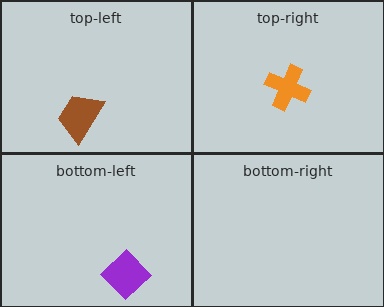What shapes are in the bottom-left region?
The purple diamond.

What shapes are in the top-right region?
The orange cross.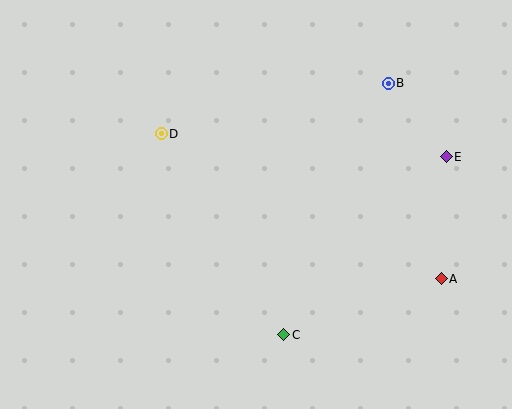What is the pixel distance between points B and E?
The distance between B and E is 93 pixels.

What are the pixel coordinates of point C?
Point C is at (284, 335).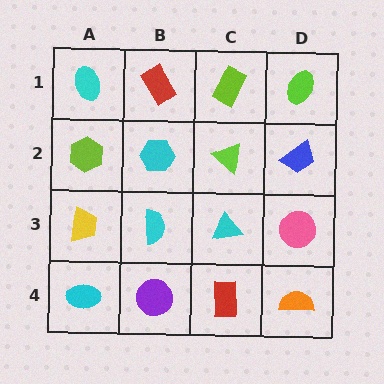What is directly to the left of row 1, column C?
A red rectangle.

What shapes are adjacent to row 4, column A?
A yellow trapezoid (row 3, column A), a purple circle (row 4, column B).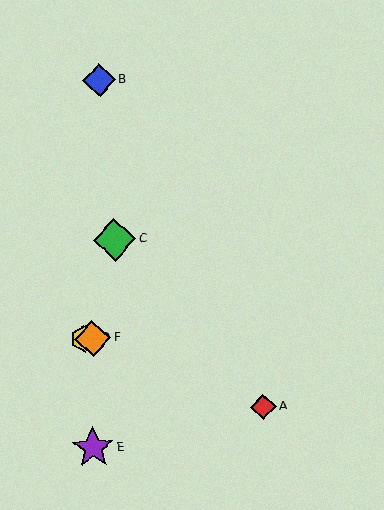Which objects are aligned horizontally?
Objects D, F are aligned horizontally.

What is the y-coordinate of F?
Object F is at y≈338.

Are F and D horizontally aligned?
Yes, both are at y≈338.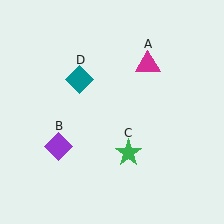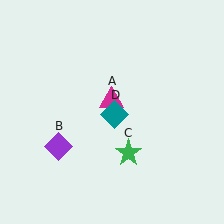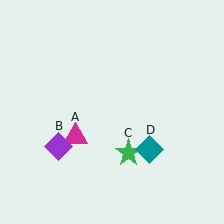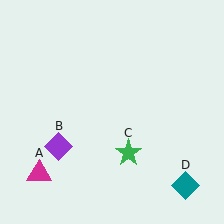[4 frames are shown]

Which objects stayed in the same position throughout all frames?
Purple diamond (object B) and green star (object C) remained stationary.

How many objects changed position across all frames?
2 objects changed position: magenta triangle (object A), teal diamond (object D).